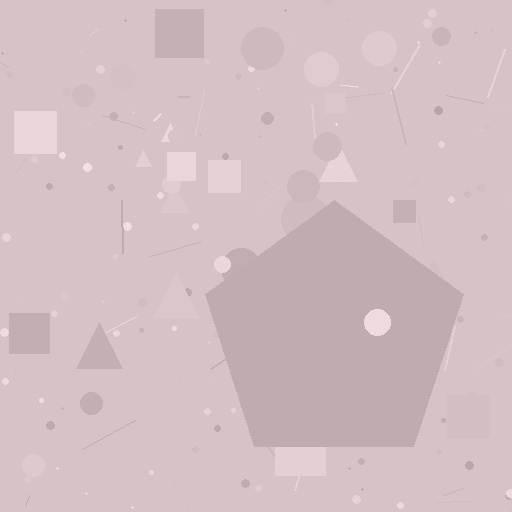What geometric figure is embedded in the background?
A pentagon is embedded in the background.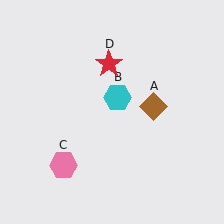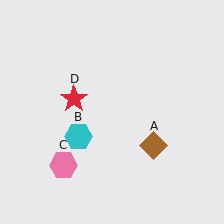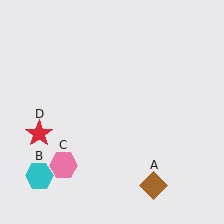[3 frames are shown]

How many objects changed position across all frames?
3 objects changed position: brown diamond (object A), cyan hexagon (object B), red star (object D).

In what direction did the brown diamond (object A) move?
The brown diamond (object A) moved down.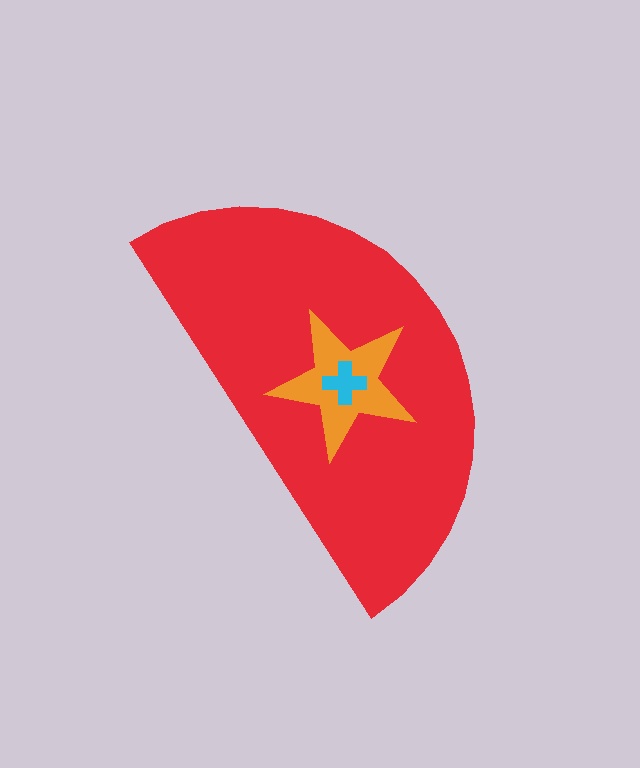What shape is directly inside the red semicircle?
The orange star.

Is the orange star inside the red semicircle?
Yes.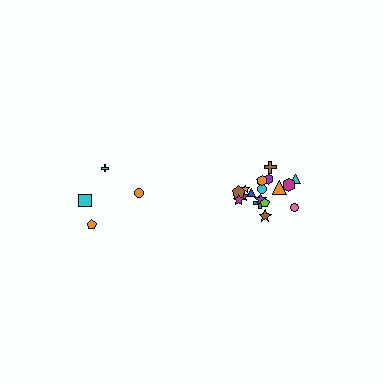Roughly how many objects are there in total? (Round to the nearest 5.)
Roughly 20 objects in total.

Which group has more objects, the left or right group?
The right group.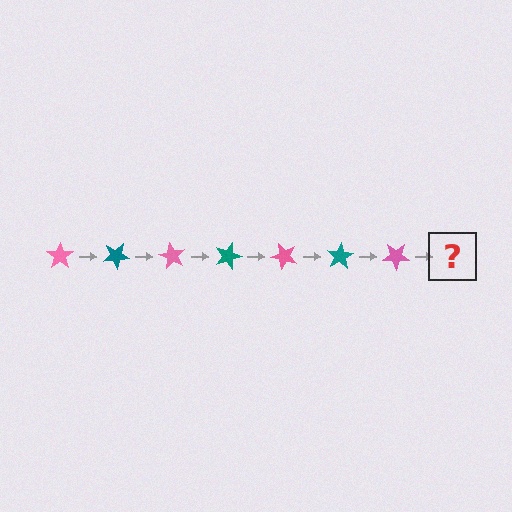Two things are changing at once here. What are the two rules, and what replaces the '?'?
The two rules are that it rotates 30 degrees each step and the color cycles through pink and teal. The '?' should be a teal star, rotated 210 degrees from the start.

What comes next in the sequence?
The next element should be a teal star, rotated 210 degrees from the start.